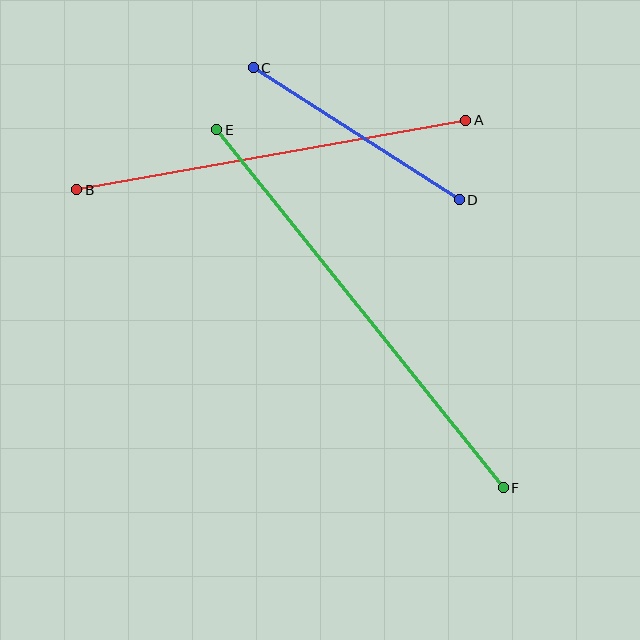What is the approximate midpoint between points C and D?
The midpoint is at approximately (356, 134) pixels.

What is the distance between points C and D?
The distance is approximately 245 pixels.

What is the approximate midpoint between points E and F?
The midpoint is at approximately (360, 309) pixels.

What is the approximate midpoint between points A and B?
The midpoint is at approximately (271, 155) pixels.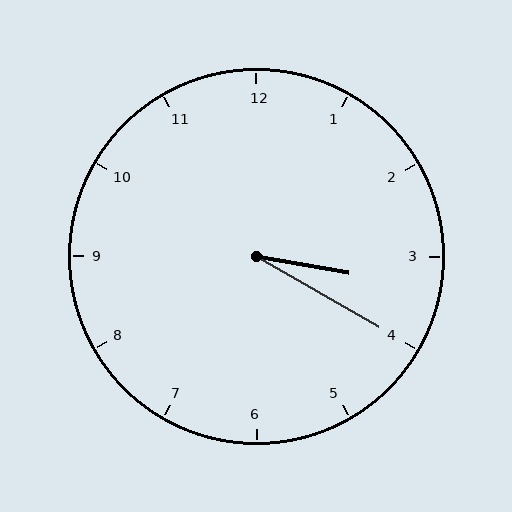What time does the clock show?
3:20.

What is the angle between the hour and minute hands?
Approximately 20 degrees.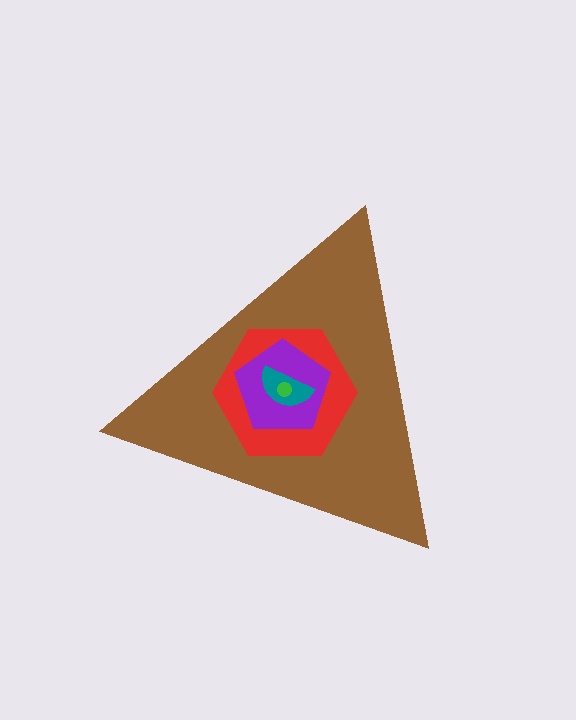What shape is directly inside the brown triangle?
The red hexagon.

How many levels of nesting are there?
5.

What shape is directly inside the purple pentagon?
The teal semicircle.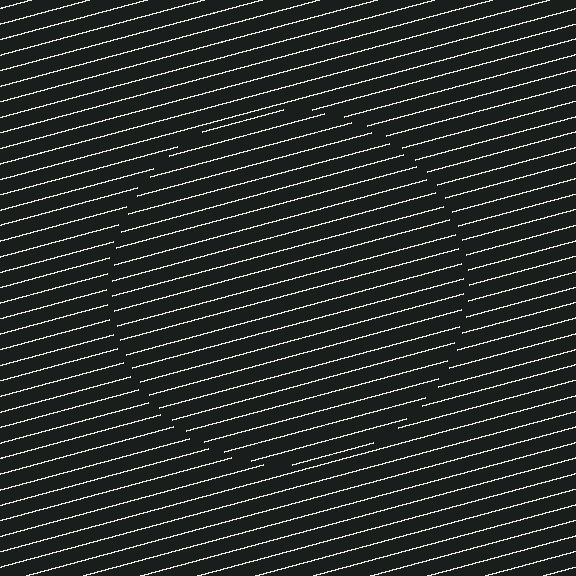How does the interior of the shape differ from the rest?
The interior of the shape contains the same grating, shifted by half a period — the contour is defined by the phase discontinuity where line-ends from the inner and outer gratings abut.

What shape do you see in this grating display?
An illusory circle. The interior of the shape contains the same grating, shifted by half a period — the contour is defined by the phase discontinuity where line-ends from the inner and outer gratings abut.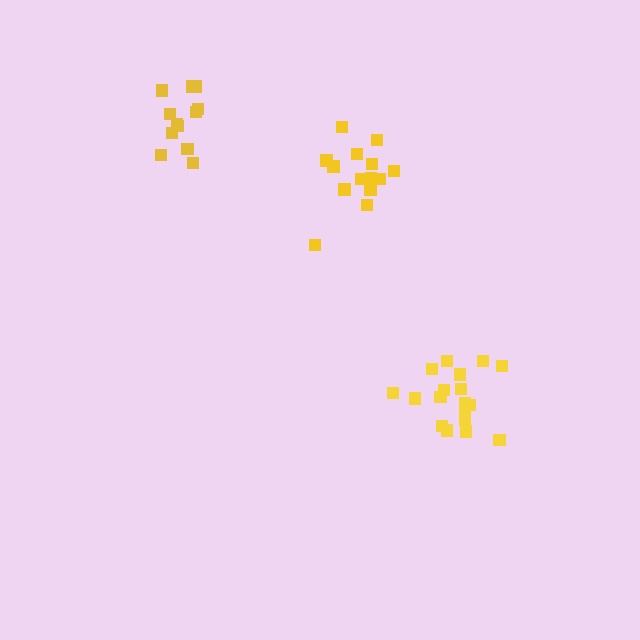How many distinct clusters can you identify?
There are 3 distinct clusters.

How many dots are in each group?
Group 1: 18 dots, Group 2: 12 dots, Group 3: 14 dots (44 total).